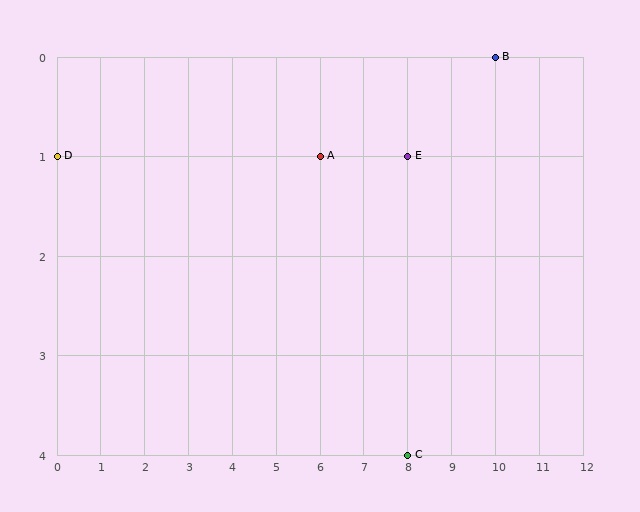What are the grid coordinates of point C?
Point C is at grid coordinates (8, 4).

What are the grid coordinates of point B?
Point B is at grid coordinates (10, 0).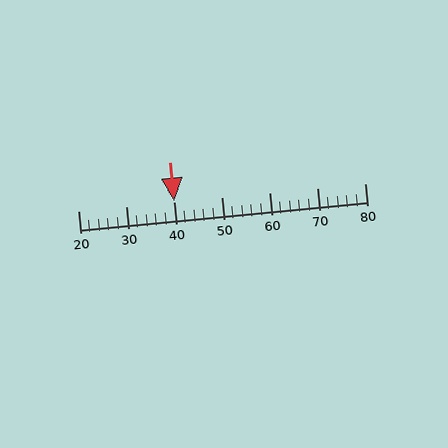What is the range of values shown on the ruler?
The ruler shows values from 20 to 80.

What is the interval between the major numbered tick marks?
The major tick marks are spaced 10 units apart.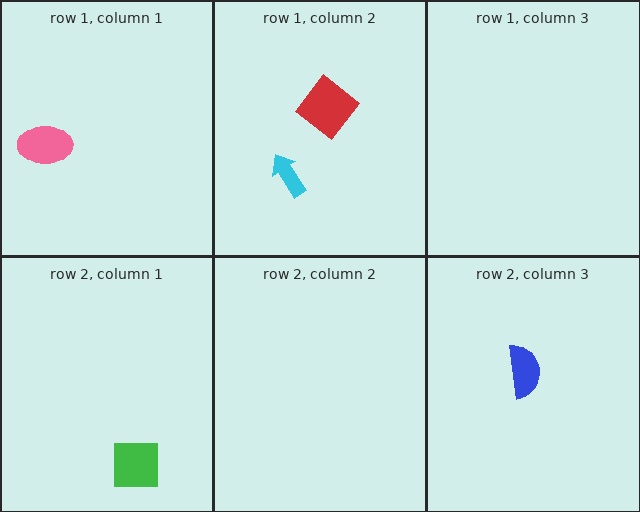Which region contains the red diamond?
The row 1, column 2 region.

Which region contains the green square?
The row 2, column 1 region.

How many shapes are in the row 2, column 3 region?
1.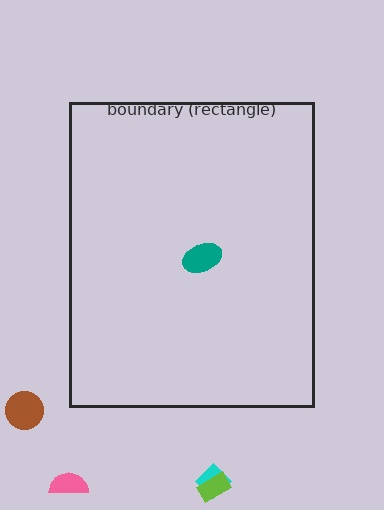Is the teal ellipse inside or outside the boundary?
Inside.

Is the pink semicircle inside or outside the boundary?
Outside.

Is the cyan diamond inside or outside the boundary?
Outside.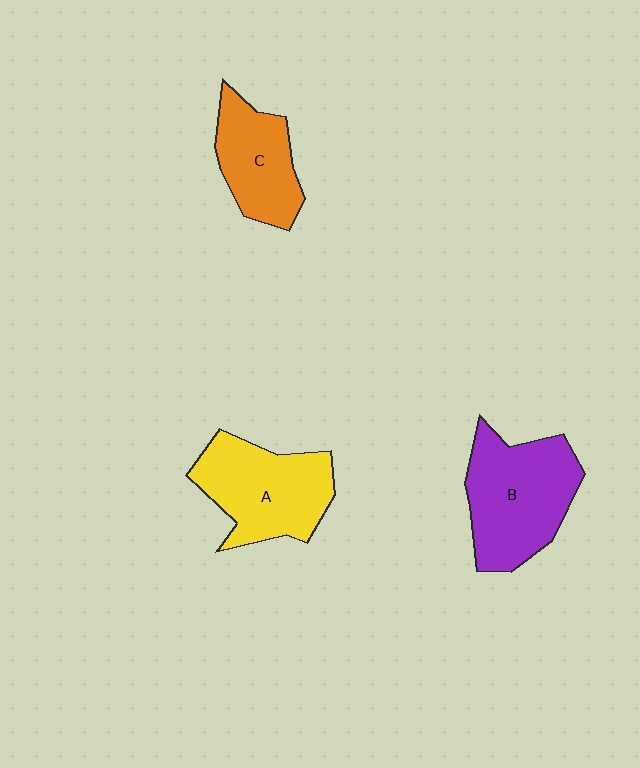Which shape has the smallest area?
Shape C (orange).